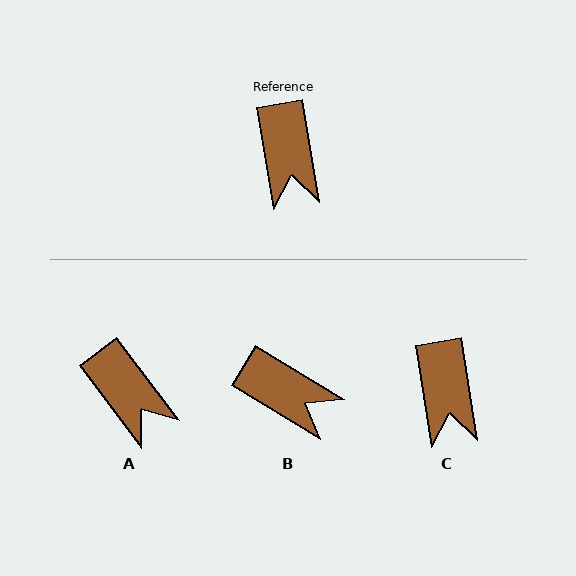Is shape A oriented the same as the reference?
No, it is off by about 28 degrees.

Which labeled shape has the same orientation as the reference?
C.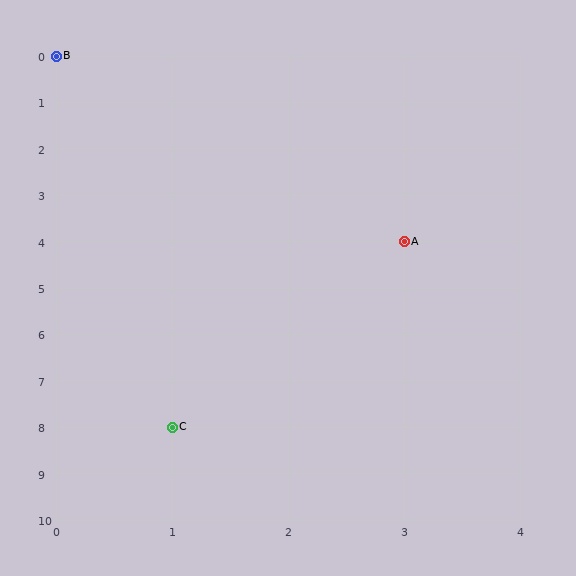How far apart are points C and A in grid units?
Points C and A are 2 columns and 4 rows apart (about 4.5 grid units diagonally).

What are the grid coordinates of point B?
Point B is at grid coordinates (0, 0).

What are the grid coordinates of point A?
Point A is at grid coordinates (3, 4).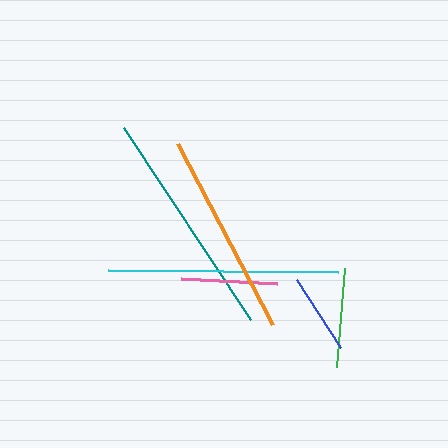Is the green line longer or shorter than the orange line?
The orange line is longer than the green line.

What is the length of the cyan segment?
The cyan segment is approximately 229 pixels long.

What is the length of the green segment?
The green segment is approximately 99 pixels long.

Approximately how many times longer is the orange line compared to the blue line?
The orange line is approximately 2.5 times the length of the blue line.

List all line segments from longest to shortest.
From longest to shortest: teal, cyan, orange, green, pink, blue.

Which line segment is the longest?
The teal line is the longest at approximately 231 pixels.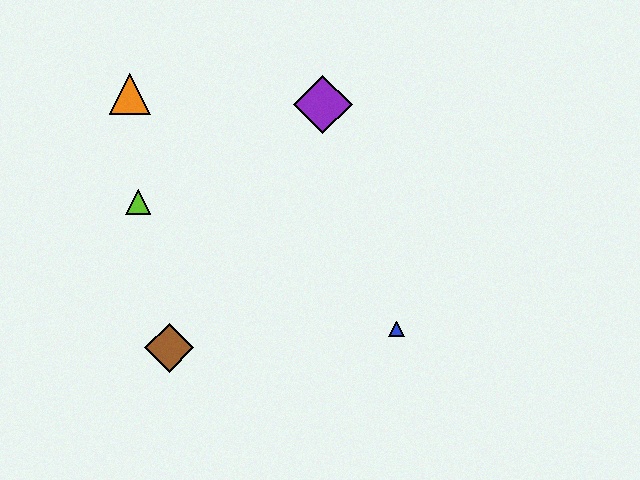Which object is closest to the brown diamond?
The lime triangle is closest to the brown diamond.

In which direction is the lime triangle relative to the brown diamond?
The lime triangle is above the brown diamond.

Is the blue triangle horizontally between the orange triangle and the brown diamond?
No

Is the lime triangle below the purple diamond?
Yes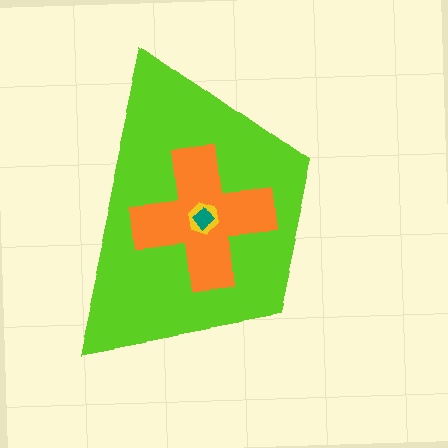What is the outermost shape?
The lime trapezoid.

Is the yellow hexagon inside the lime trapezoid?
Yes.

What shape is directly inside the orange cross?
The yellow hexagon.